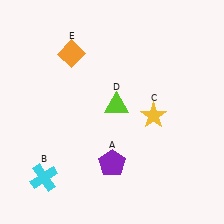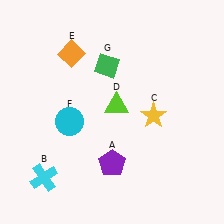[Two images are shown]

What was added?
A cyan circle (F), a green diamond (G) were added in Image 2.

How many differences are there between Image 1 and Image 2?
There are 2 differences between the two images.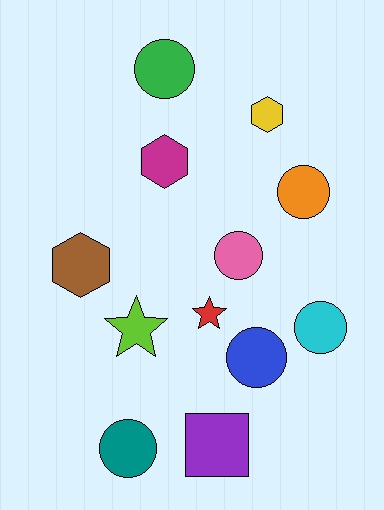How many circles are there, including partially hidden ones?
There are 6 circles.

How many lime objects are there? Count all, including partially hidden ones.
There is 1 lime object.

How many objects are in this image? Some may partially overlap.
There are 12 objects.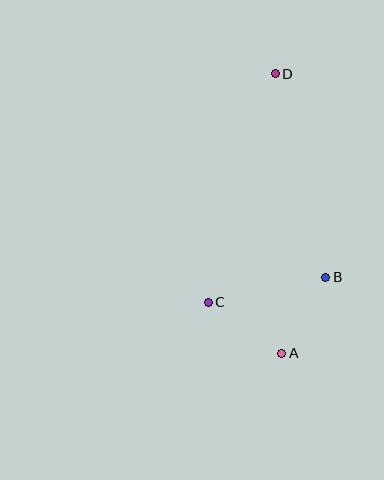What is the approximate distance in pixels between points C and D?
The distance between C and D is approximately 238 pixels.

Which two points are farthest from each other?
Points A and D are farthest from each other.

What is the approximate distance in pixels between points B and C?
The distance between B and C is approximately 120 pixels.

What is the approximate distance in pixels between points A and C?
The distance between A and C is approximately 89 pixels.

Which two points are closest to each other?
Points A and B are closest to each other.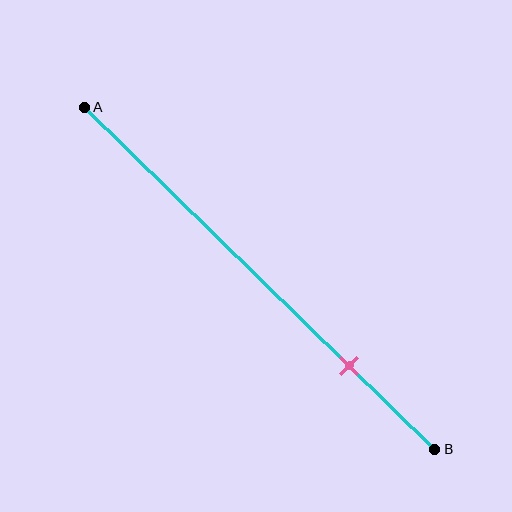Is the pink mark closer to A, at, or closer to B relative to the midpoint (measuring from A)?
The pink mark is closer to point B than the midpoint of segment AB.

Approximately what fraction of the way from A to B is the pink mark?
The pink mark is approximately 75% of the way from A to B.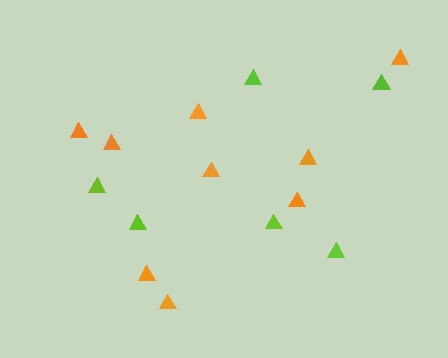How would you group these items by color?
There are 2 groups: one group of lime triangles (6) and one group of orange triangles (9).